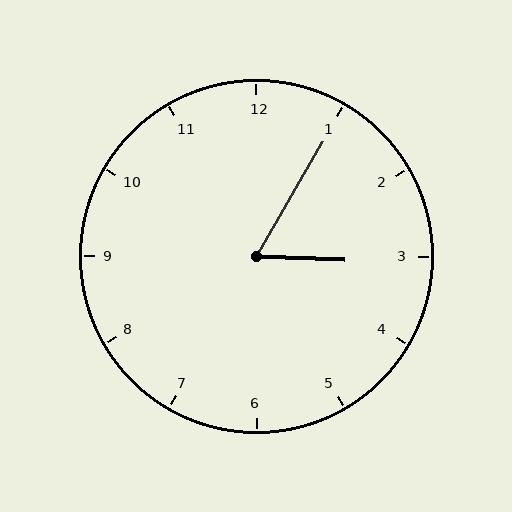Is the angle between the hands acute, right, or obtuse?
It is acute.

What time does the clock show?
3:05.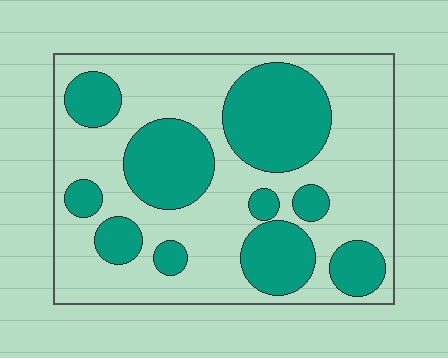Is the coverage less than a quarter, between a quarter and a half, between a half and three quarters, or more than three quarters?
Between a quarter and a half.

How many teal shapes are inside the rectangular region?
10.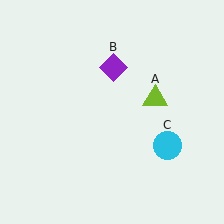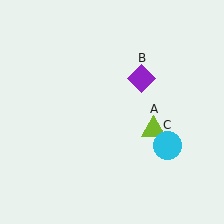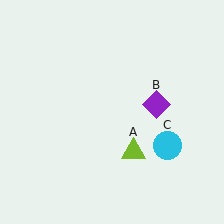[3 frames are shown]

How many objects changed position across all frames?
2 objects changed position: lime triangle (object A), purple diamond (object B).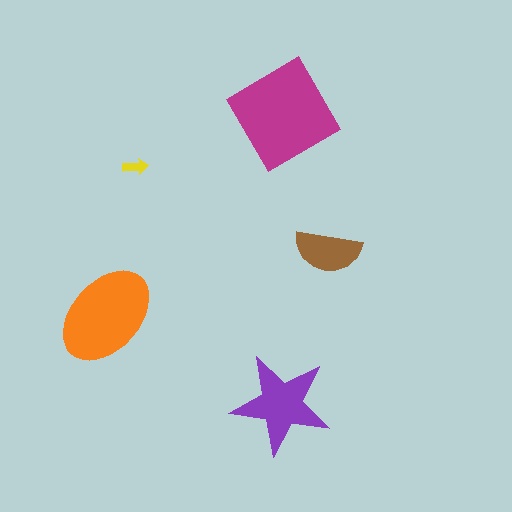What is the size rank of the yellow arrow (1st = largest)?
5th.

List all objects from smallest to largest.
The yellow arrow, the brown semicircle, the purple star, the orange ellipse, the magenta diamond.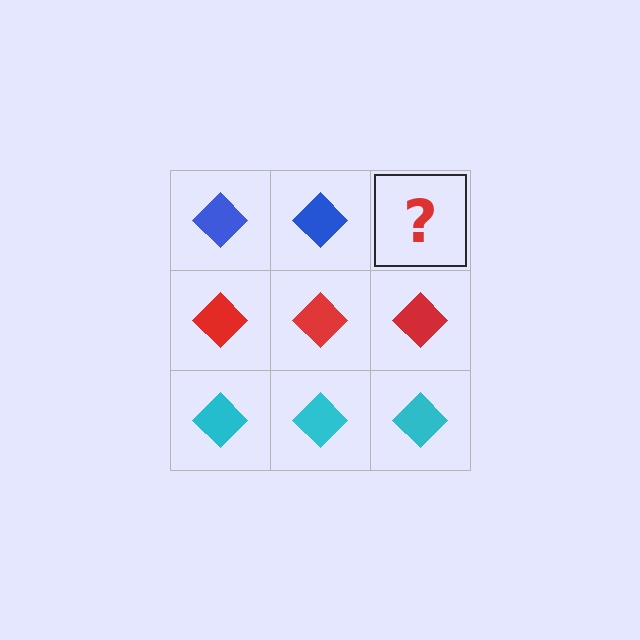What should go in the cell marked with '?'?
The missing cell should contain a blue diamond.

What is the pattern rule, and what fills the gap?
The rule is that each row has a consistent color. The gap should be filled with a blue diamond.